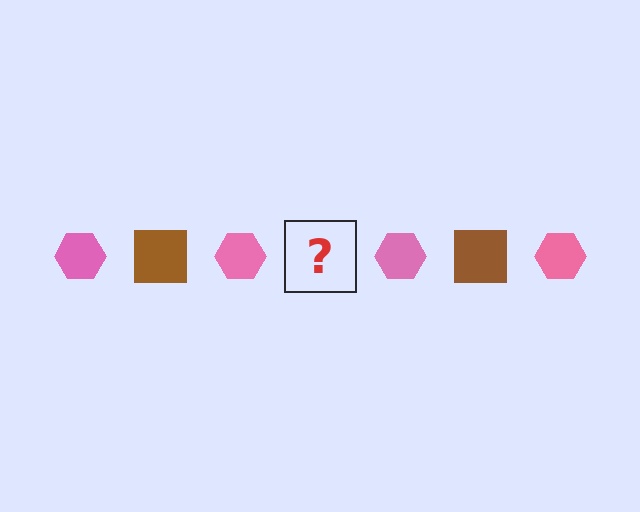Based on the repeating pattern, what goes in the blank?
The blank should be a brown square.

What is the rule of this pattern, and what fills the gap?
The rule is that the pattern alternates between pink hexagon and brown square. The gap should be filled with a brown square.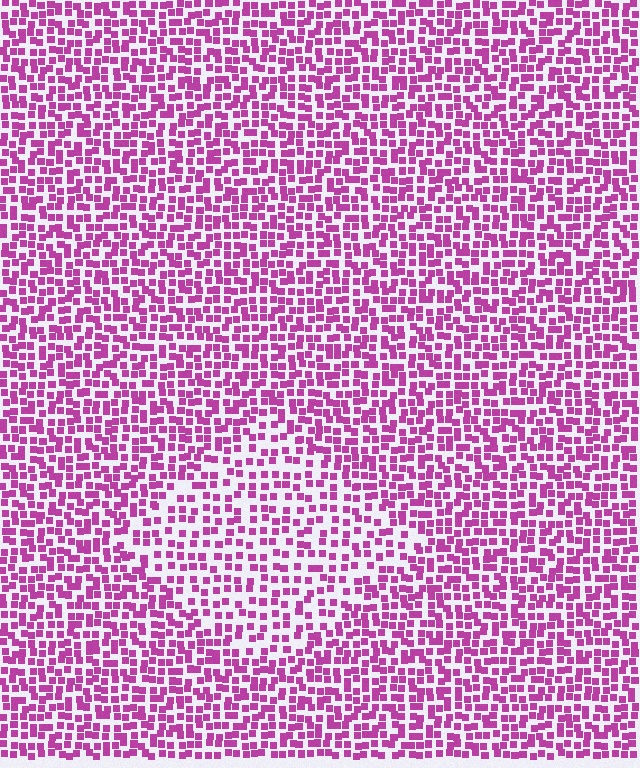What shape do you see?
I see a diamond.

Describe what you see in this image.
The image contains small magenta elements arranged at two different densities. A diamond-shaped region is visible where the elements are less densely packed than the surrounding area.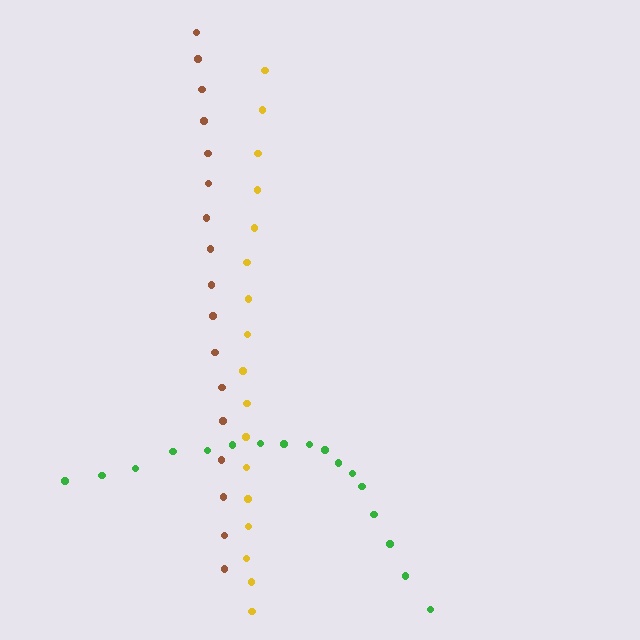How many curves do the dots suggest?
There are 3 distinct paths.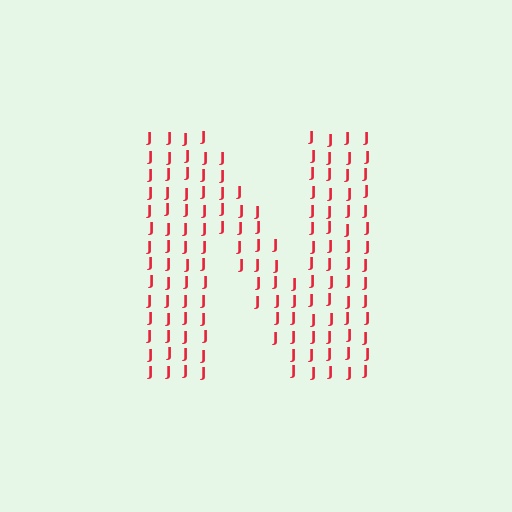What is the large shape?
The large shape is the letter N.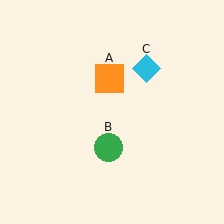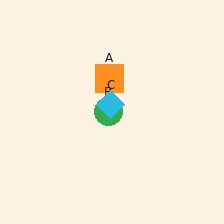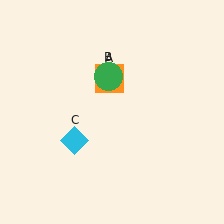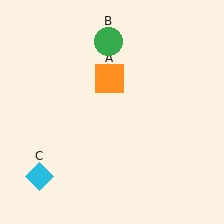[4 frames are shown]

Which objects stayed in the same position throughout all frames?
Orange square (object A) remained stationary.